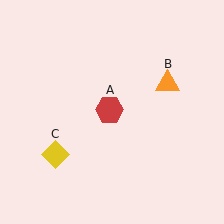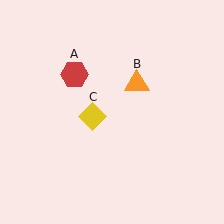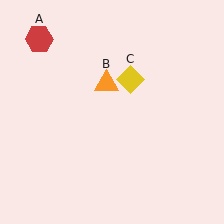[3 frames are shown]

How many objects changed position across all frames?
3 objects changed position: red hexagon (object A), orange triangle (object B), yellow diamond (object C).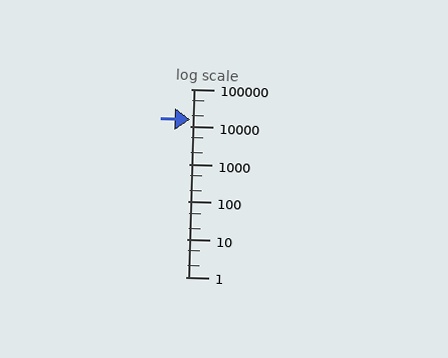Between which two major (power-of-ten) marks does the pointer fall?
The pointer is between 10000 and 100000.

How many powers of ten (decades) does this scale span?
The scale spans 5 decades, from 1 to 100000.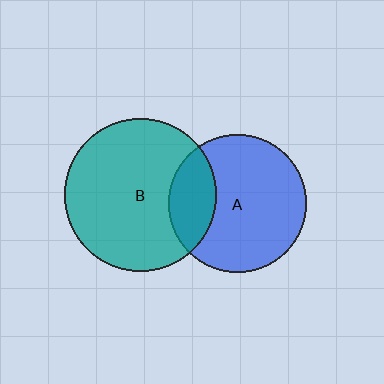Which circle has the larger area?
Circle B (teal).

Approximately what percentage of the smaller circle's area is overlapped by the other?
Approximately 25%.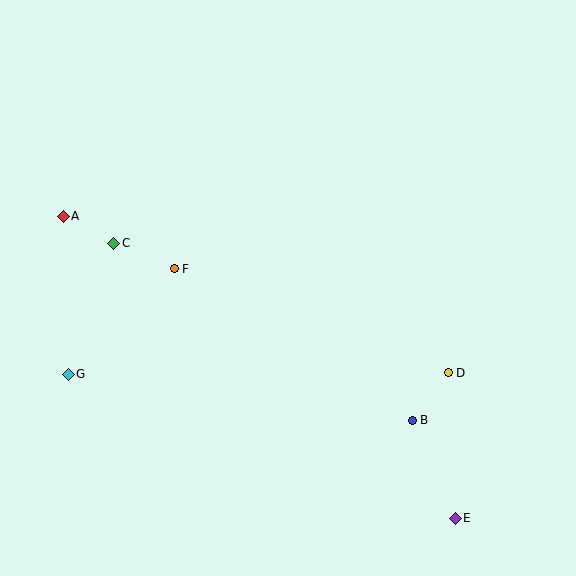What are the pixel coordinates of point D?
Point D is at (448, 373).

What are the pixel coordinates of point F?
Point F is at (174, 269).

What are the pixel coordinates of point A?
Point A is at (63, 216).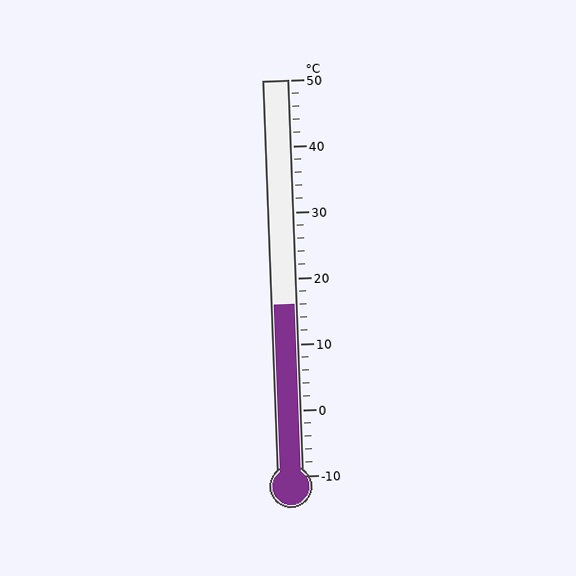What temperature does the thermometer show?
The thermometer shows approximately 16°C.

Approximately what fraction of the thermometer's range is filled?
The thermometer is filled to approximately 45% of its range.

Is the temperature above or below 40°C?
The temperature is below 40°C.